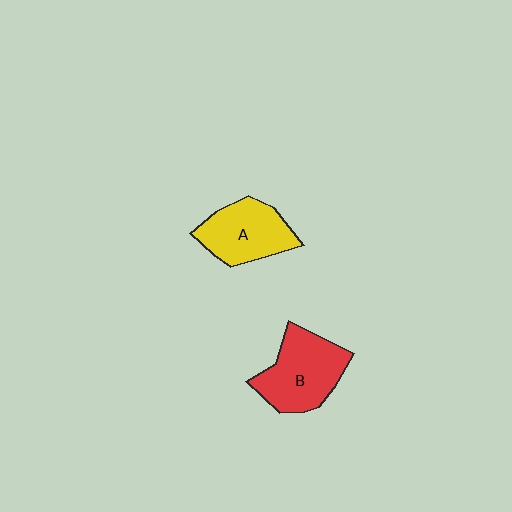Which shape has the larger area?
Shape B (red).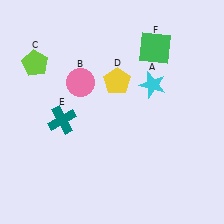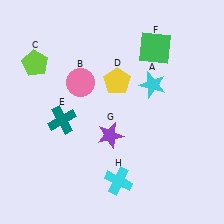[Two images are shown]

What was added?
A purple star (G), a cyan cross (H) were added in Image 2.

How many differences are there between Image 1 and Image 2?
There are 2 differences between the two images.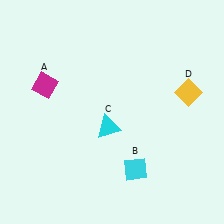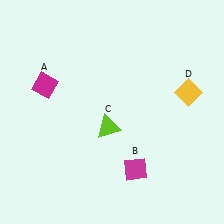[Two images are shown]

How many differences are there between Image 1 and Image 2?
There are 2 differences between the two images.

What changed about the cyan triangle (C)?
In Image 1, C is cyan. In Image 2, it changed to lime.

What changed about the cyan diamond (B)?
In Image 1, B is cyan. In Image 2, it changed to magenta.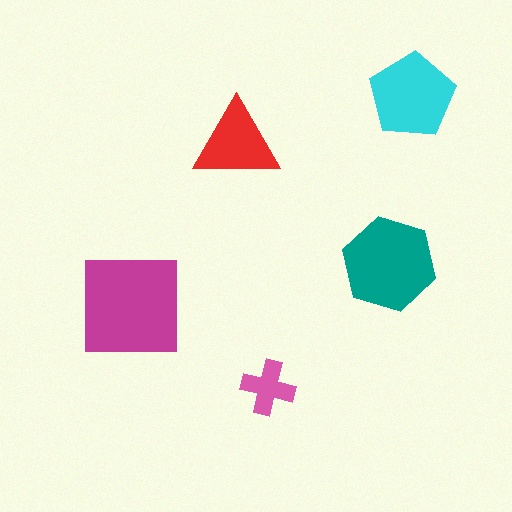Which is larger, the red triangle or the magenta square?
The magenta square.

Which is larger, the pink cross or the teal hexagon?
The teal hexagon.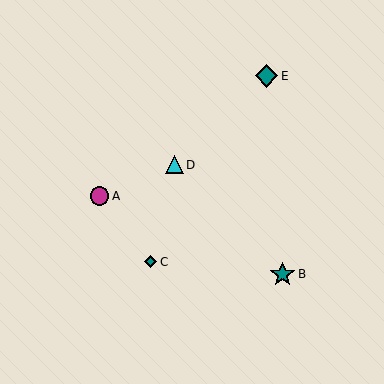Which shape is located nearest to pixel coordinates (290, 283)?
The teal star (labeled B) at (283, 274) is nearest to that location.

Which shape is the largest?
The teal star (labeled B) is the largest.